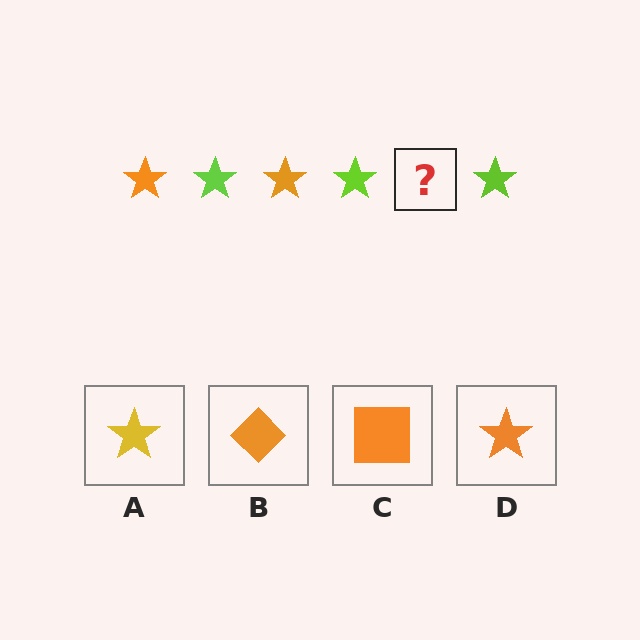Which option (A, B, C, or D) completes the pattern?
D.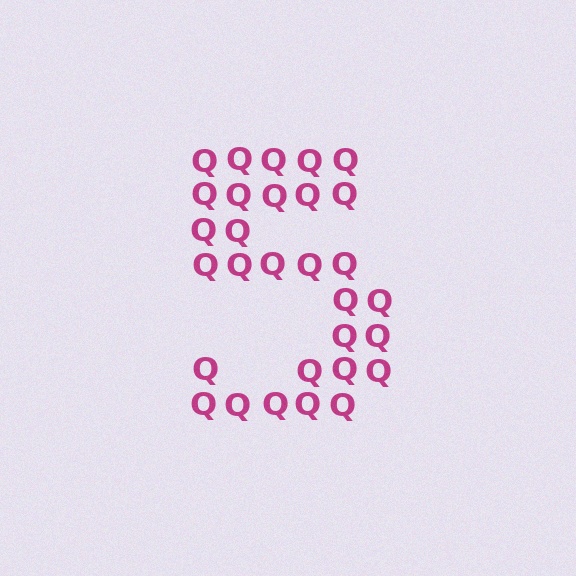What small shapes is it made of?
It is made of small letter Q's.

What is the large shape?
The large shape is the digit 5.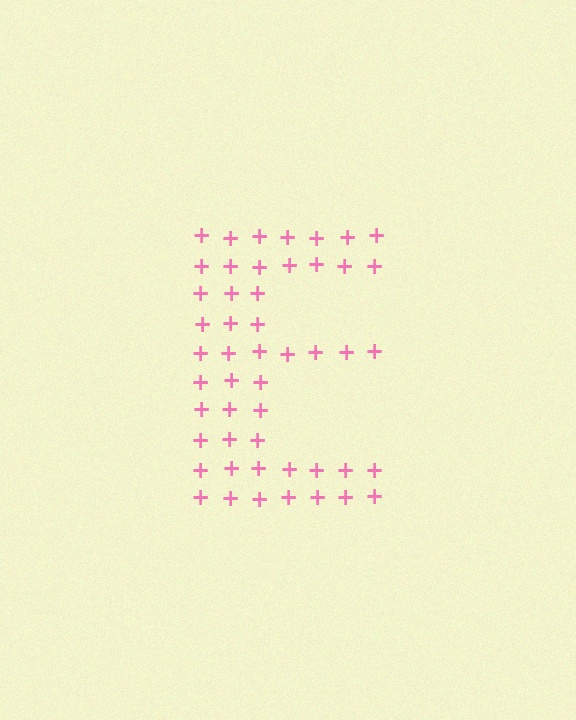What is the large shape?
The large shape is the letter E.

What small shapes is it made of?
It is made of small plus signs.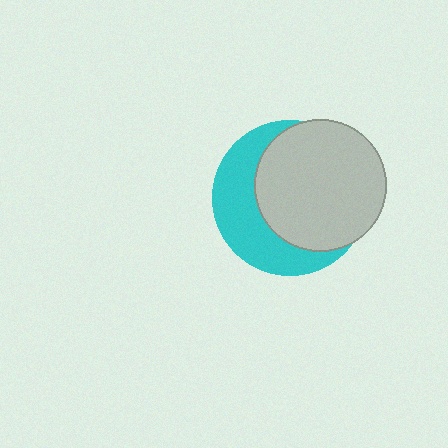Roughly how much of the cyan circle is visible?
A small part of it is visible (roughly 40%).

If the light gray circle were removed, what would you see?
You would see the complete cyan circle.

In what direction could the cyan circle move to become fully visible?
The cyan circle could move left. That would shift it out from behind the light gray circle entirely.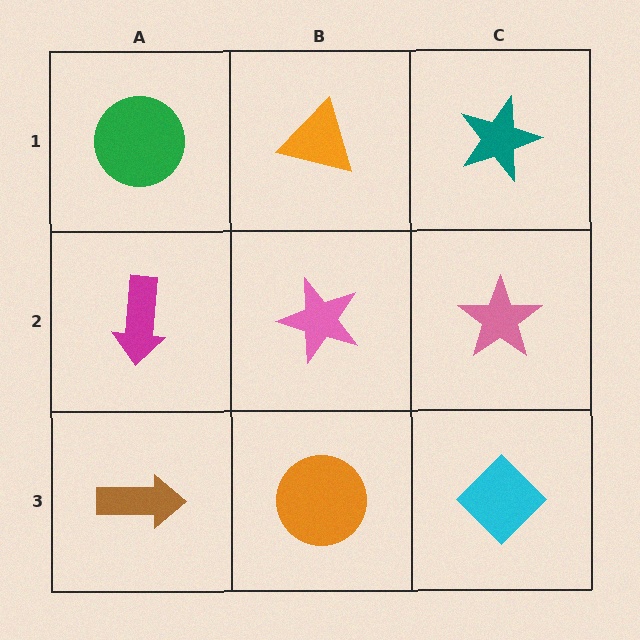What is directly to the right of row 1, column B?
A teal star.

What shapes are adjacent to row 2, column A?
A green circle (row 1, column A), a brown arrow (row 3, column A), a pink star (row 2, column B).